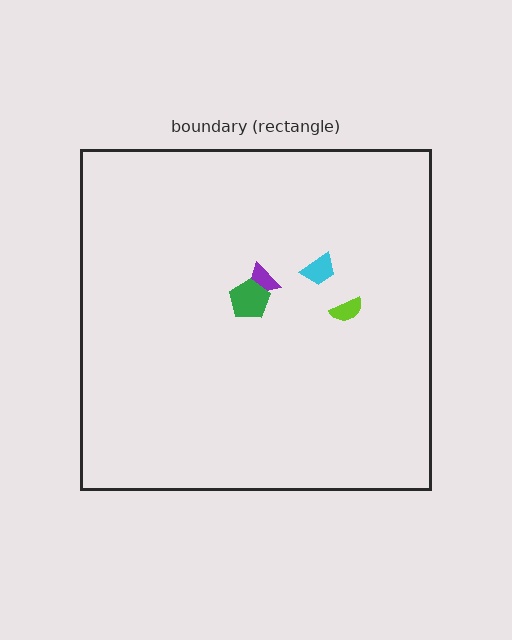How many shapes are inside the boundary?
4 inside, 0 outside.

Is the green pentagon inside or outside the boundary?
Inside.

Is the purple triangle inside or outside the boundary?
Inside.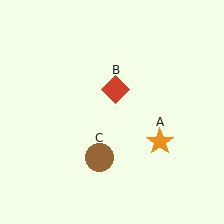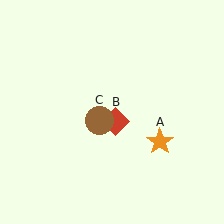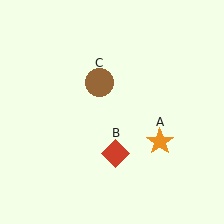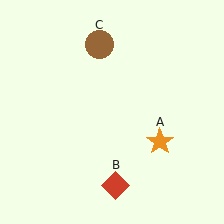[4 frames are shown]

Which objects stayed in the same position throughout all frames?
Orange star (object A) remained stationary.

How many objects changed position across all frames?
2 objects changed position: red diamond (object B), brown circle (object C).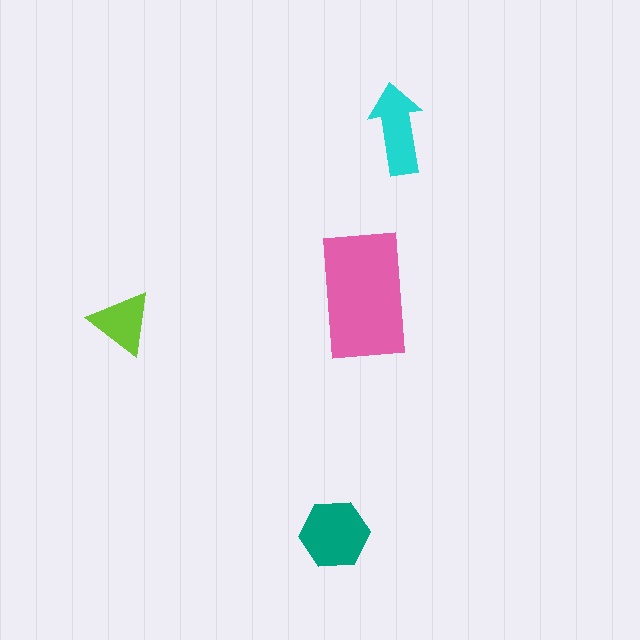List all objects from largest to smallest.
The pink rectangle, the teal hexagon, the cyan arrow, the lime triangle.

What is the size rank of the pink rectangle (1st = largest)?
1st.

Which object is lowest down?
The teal hexagon is bottommost.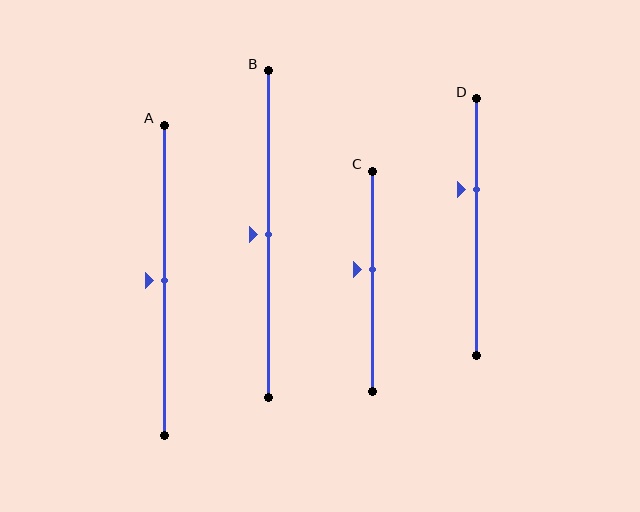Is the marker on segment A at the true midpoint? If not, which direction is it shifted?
Yes, the marker on segment A is at the true midpoint.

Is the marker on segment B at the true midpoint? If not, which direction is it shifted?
Yes, the marker on segment B is at the true midpoint.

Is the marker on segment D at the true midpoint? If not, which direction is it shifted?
No, the marker on segment D is shifted upward by about 15% of the segment length.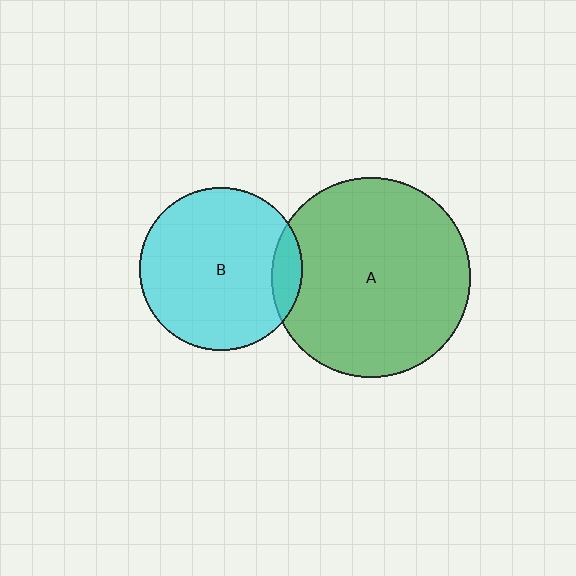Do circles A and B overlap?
Yes.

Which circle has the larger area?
Circle A (green).